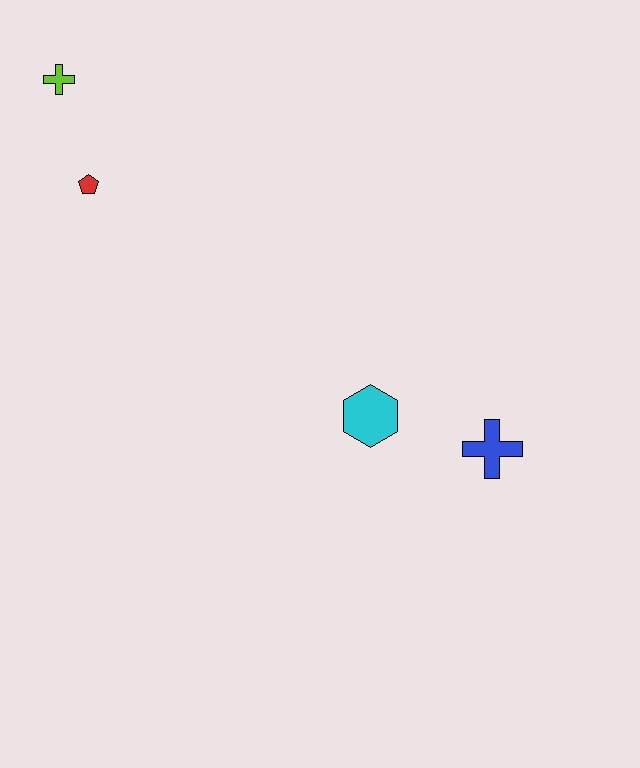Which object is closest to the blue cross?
The cyan hexagon is closest to the blue cross.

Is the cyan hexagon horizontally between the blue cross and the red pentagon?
Yes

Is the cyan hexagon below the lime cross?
Yes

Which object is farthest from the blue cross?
The lime cross is farthest from the blue cross.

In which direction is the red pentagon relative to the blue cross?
The red pentagon is to the left of the blue cross.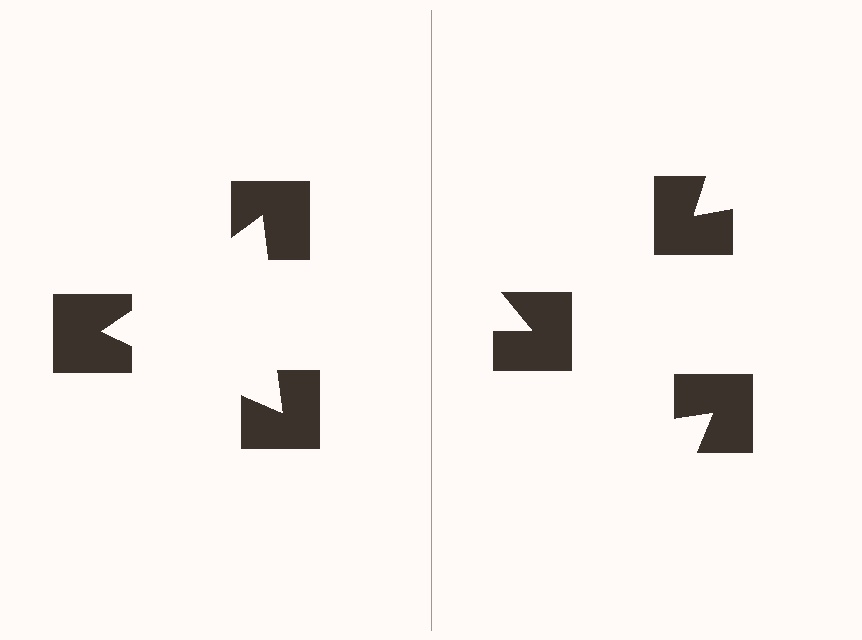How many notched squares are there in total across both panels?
6 — 3 on each side.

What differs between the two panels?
The notched squares are positioned identically on both sides; only the wedge orientations differ. On the left they align to a triangle; on the right they are misaligned.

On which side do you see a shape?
An illusory triangle appears on the left side. On the right side the wedge cuts are rotated, so no coherent shape forms.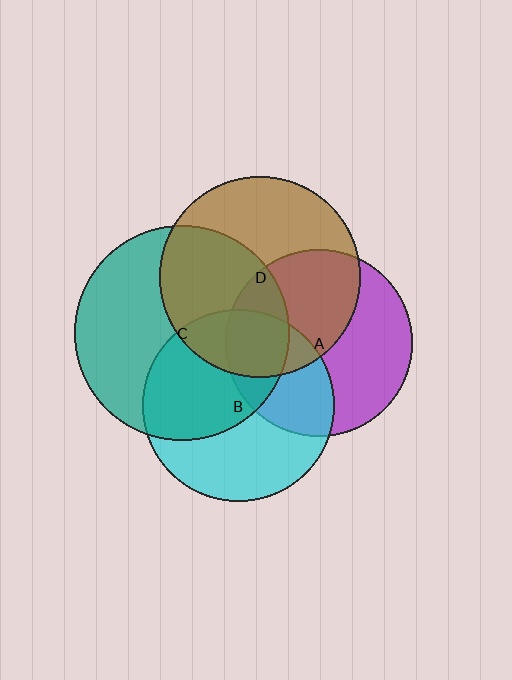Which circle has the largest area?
Circle C (teal).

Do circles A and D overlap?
Yes.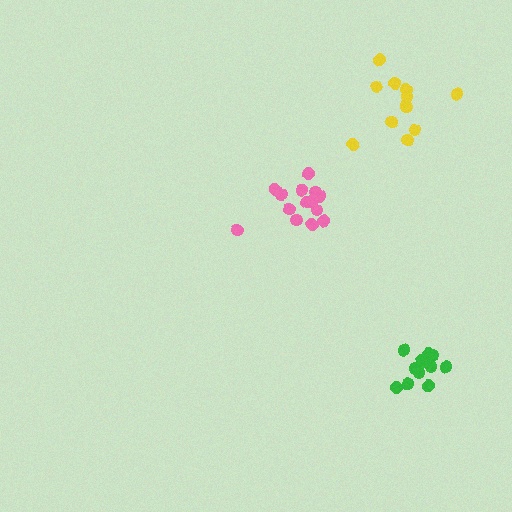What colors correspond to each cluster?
The clusters are colored: pink, yellow, green.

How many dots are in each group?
Group 1: 14 dots, Group 2: 12 dots, Group 3: 12 dots (38 total).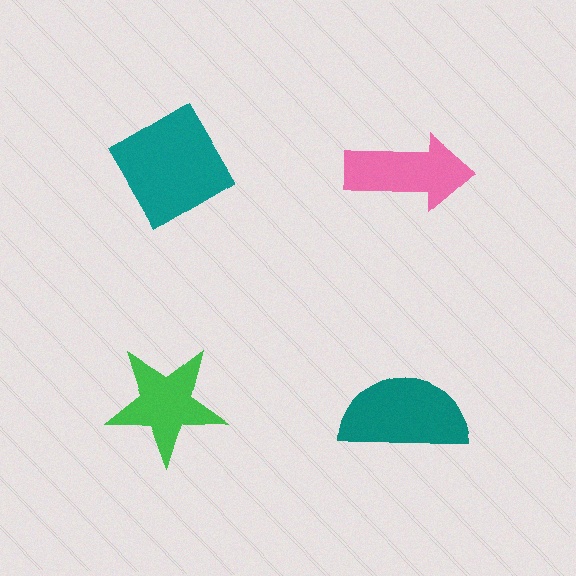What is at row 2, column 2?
A teal semicircle.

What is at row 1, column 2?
A pink arrow.